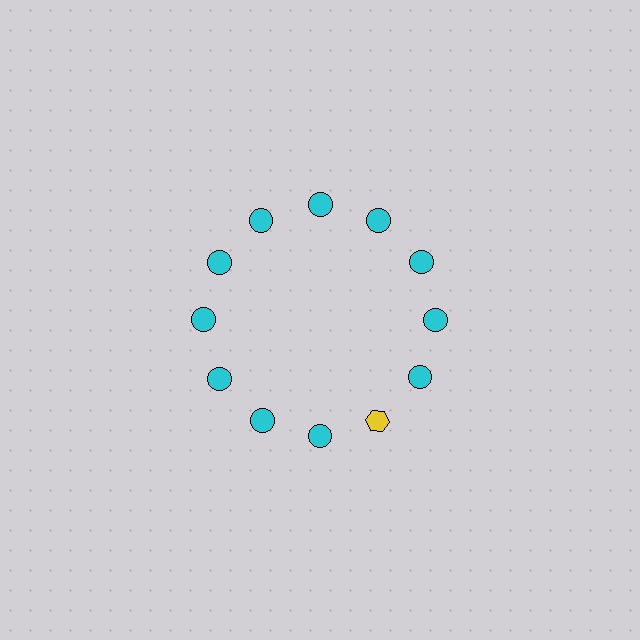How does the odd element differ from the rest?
It differs in both color (yellow instead of cyan) and shape (hexagon instead of circle).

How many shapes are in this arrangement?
There are 12 shapes arranged in a ring pattern.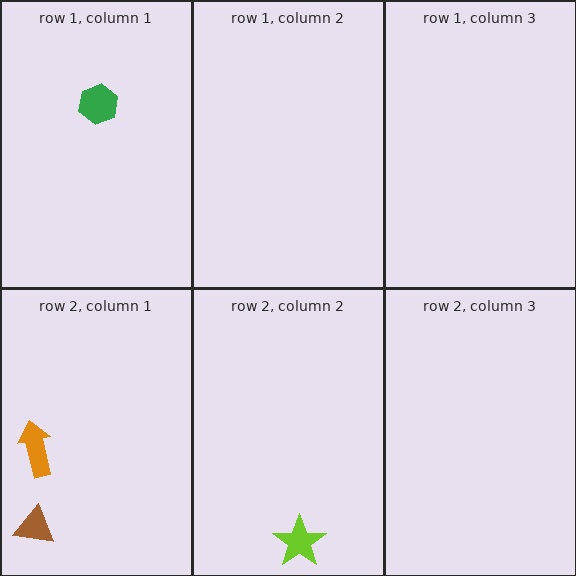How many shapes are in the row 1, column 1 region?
1.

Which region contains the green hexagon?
The row 1, column 1 region.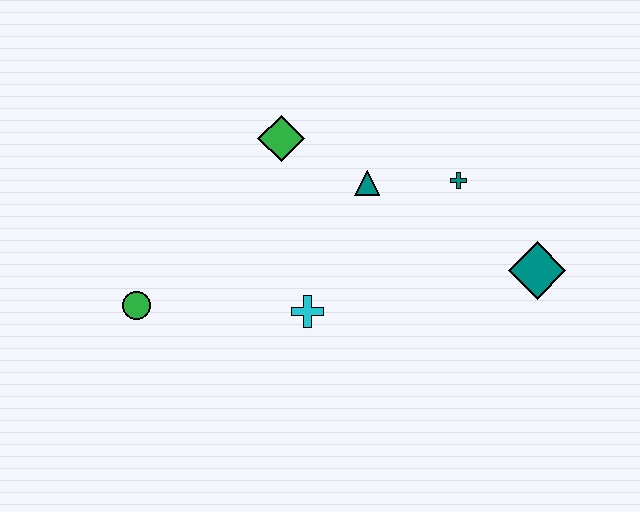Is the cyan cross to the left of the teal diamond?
Yes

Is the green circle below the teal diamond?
Yes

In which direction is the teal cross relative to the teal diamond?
The teal cross is above the teal diamond.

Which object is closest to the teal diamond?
The teal cross is closest to the teal diamond.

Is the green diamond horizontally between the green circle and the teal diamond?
Yes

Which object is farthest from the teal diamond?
The green circle is farthest from the teal diamond.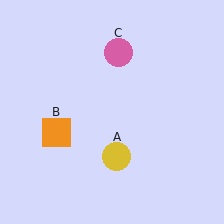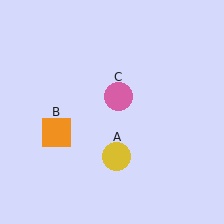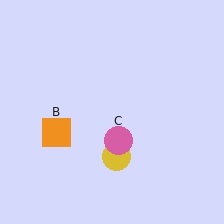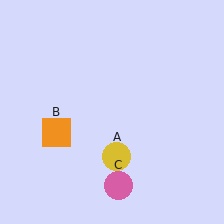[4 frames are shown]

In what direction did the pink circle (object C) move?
The pink circle (object C) moved down.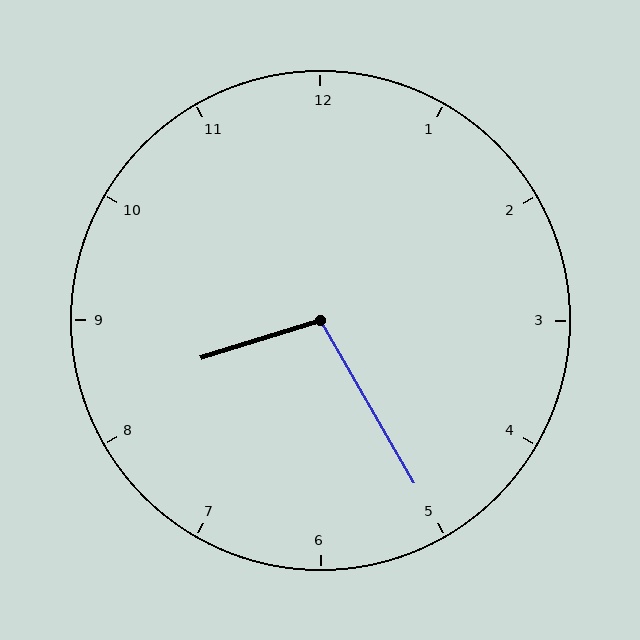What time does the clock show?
8:25.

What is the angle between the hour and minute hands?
Approximately 102 degrees.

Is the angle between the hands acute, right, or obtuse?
It is obtuse.